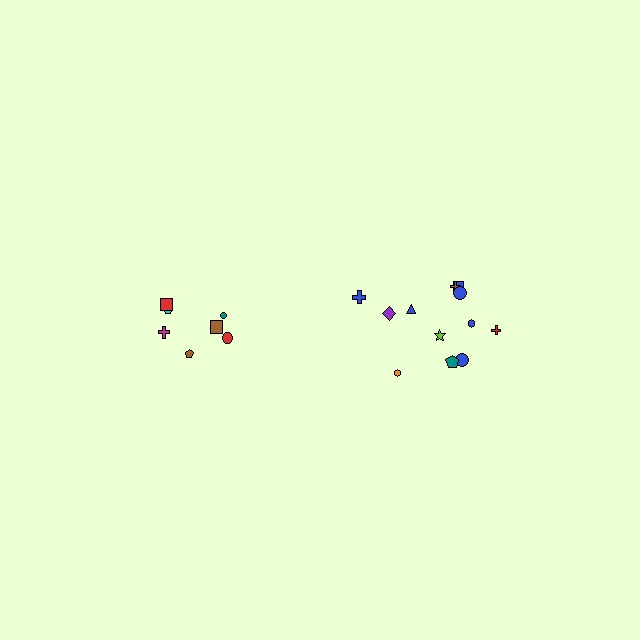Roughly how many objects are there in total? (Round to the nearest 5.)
Roughly 20 objects in total.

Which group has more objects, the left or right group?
The right group.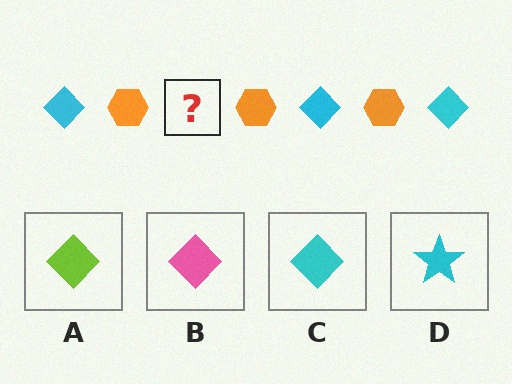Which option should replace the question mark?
Option C.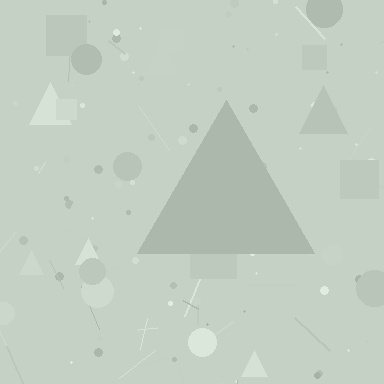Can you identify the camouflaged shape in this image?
The camouflaged shape is a triangle.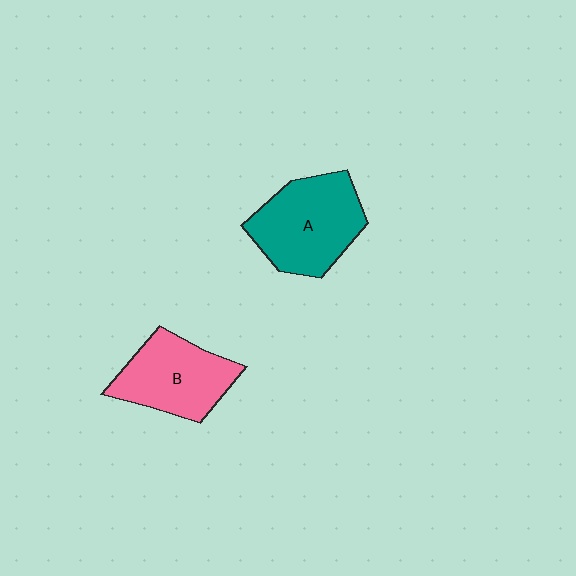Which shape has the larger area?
Shape A (teal).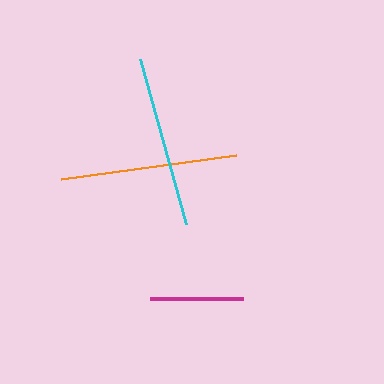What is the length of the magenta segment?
The magenta segment is approximately 93 pixels long.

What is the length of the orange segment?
The orange segment is approximately 176 pixels long.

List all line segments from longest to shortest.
From longest to shortest: orange, cyan, magenta.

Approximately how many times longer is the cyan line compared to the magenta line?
The cyan line is approximately 1.8 times the length of the magenta line.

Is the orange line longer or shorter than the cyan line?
The orange line is longer than the cyan line.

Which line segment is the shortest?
The magenta line is the shortest at approximately 93 pixels.